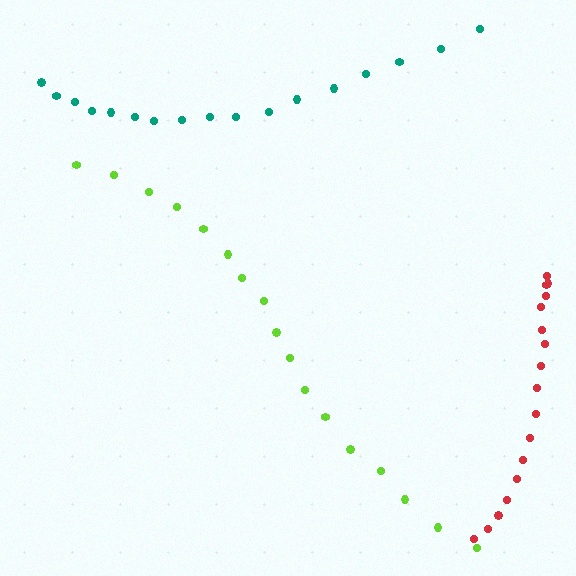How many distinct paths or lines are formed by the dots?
There are 3 distinct paths.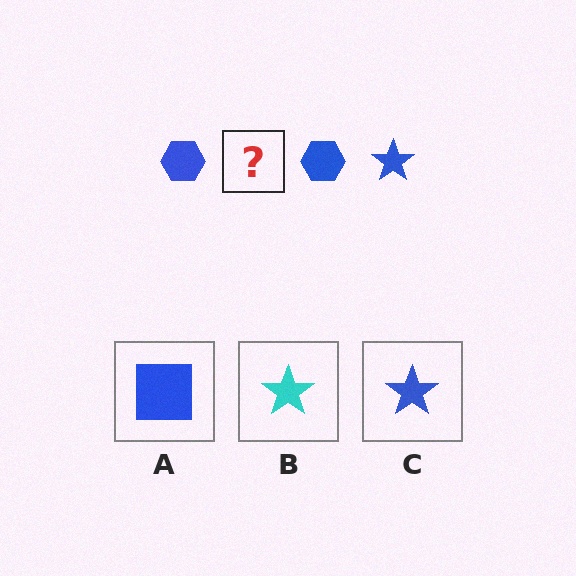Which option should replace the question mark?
Option C.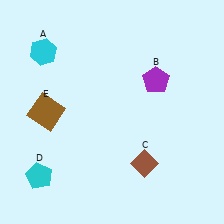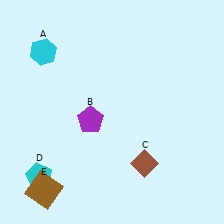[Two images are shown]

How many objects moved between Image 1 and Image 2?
2 objects moved between the two images.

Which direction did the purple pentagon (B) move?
The purple pentagon (B) moved left.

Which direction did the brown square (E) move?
The brown square (E) moved down.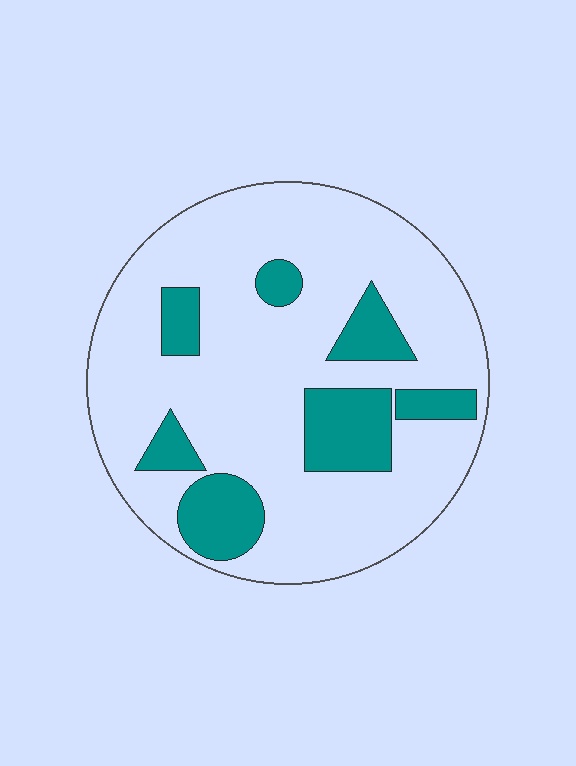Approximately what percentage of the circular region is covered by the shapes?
Approximately 20%.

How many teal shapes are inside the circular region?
7.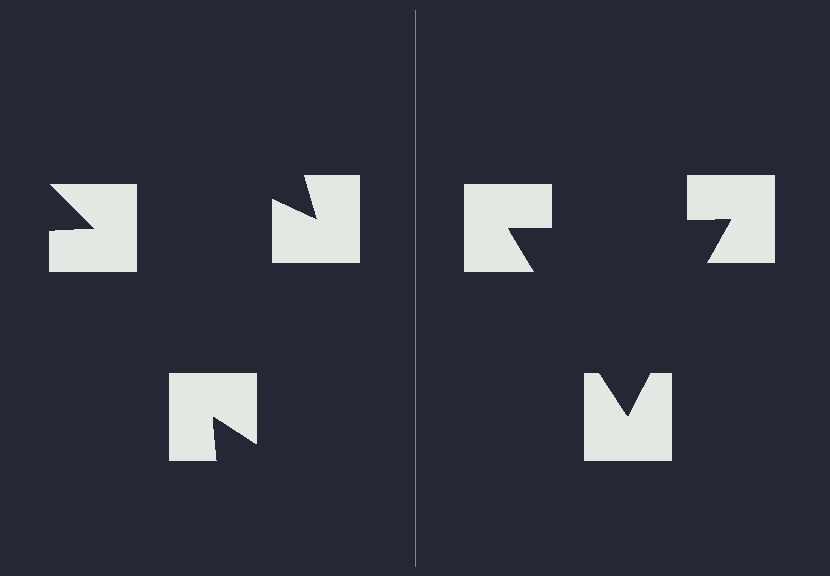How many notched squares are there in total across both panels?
6 — 3 on each side.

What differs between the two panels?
The notched squares are positioned identically on both sides; only the wedge orientations differ. On the right they align to a triangle; on the left they are misaligned.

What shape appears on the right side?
An illusory triangle.